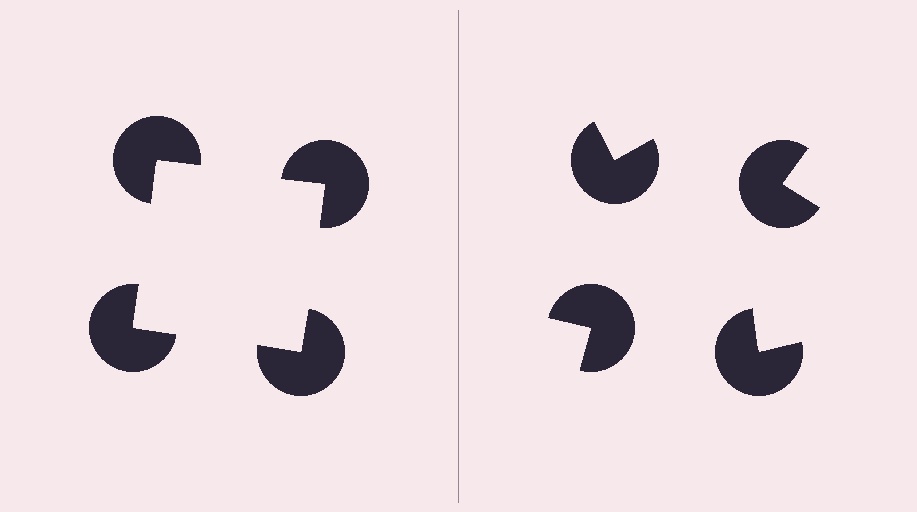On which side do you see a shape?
An illusory square appears on the left side. On the right side the wedge cuts are rotated, so no coherent shape forms.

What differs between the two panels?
The pac-man discs are positioned identically on both sides; only the wedge orientations differ. On the left they align to a square; on the right they are misaligned.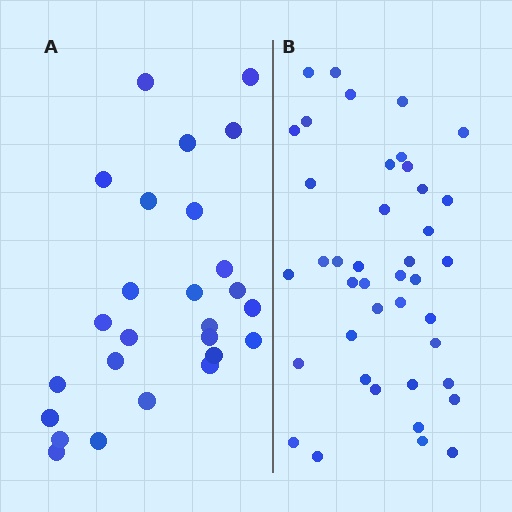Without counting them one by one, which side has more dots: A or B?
Region B (the right region) has more dots.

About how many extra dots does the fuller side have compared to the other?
Region B has approximately 15 more dots than region A.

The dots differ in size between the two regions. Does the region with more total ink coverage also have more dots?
No. Region A has more total ink coverage because its dots are larger, but region B actually contains more individual dots. Total area can be misleading — the number of items is what matters here.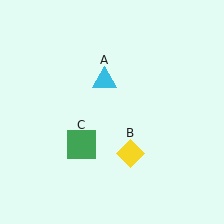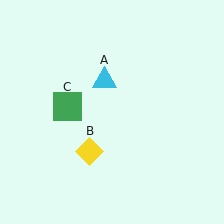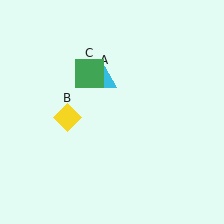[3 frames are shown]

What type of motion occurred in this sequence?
The yellow diamond (object B), green square (object C) rotated clockwise around the center of the scene.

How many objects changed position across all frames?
2 objects changed position: yellow diamond (object B), green square (object C).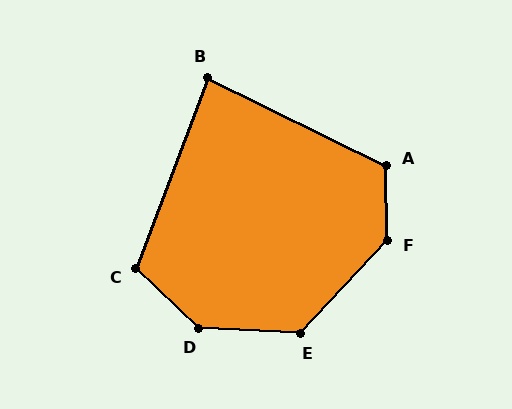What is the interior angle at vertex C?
Approximately 113 degrees (obtuse).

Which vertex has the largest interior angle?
D, at approximately 139 degrees.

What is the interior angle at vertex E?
Approximately 130 degrees (obtuse).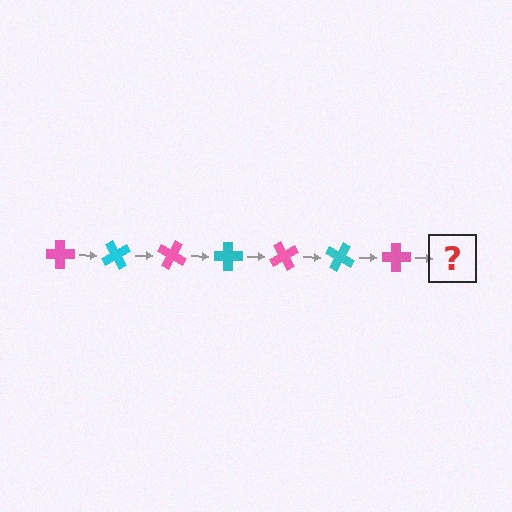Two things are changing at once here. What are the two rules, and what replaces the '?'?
The two rules are that it rotates 60 degrees each step and the color cycles through pink and cyan. The '?' should be a cyan cross, rotated 420 degrees from the start.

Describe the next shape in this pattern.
It should be a cyan cross, rotated 420 degrees from the start.